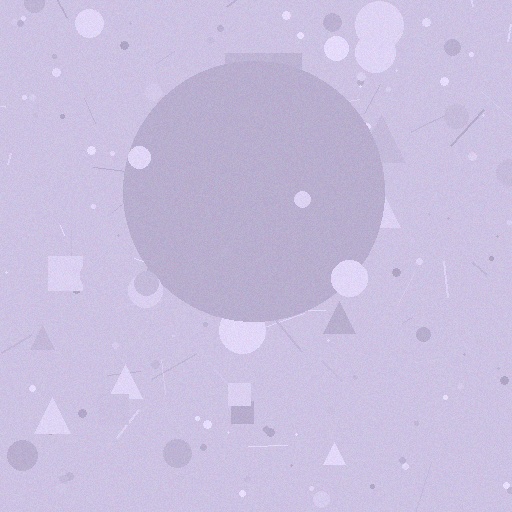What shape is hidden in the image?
A circle is hidden in the image.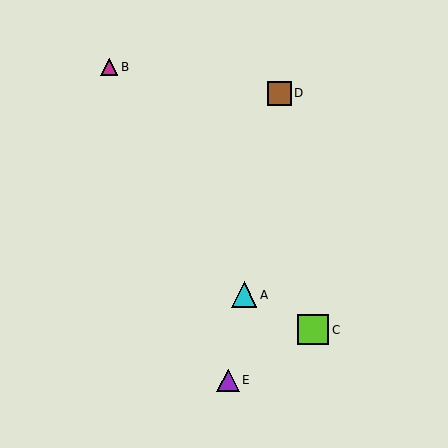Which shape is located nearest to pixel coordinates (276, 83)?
The brown square (labeled D) at (279, 93) is nearest to that location.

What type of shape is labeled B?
Shape B is a magenta triangle.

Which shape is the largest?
The lime square (labeled C) is the largest.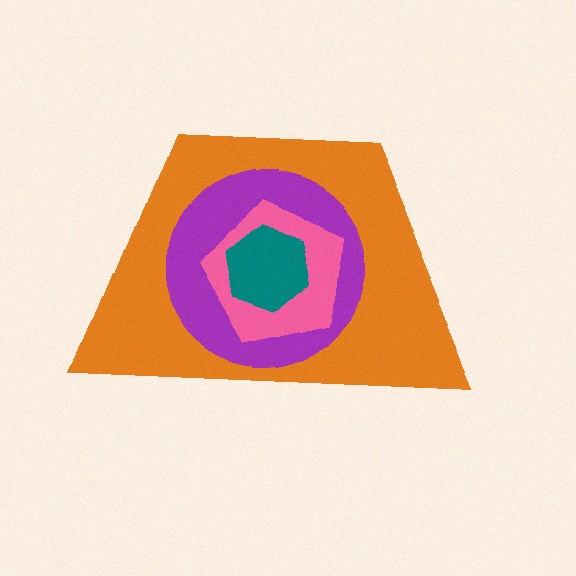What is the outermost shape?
The orange trapezoid.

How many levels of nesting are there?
4.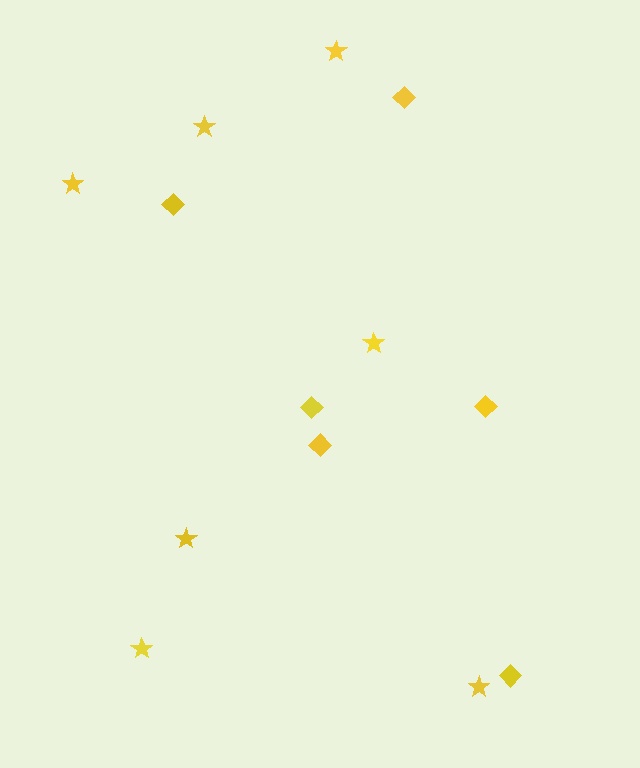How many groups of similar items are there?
There are 2 groups: one group of diamonds (6) and one group of stars (7).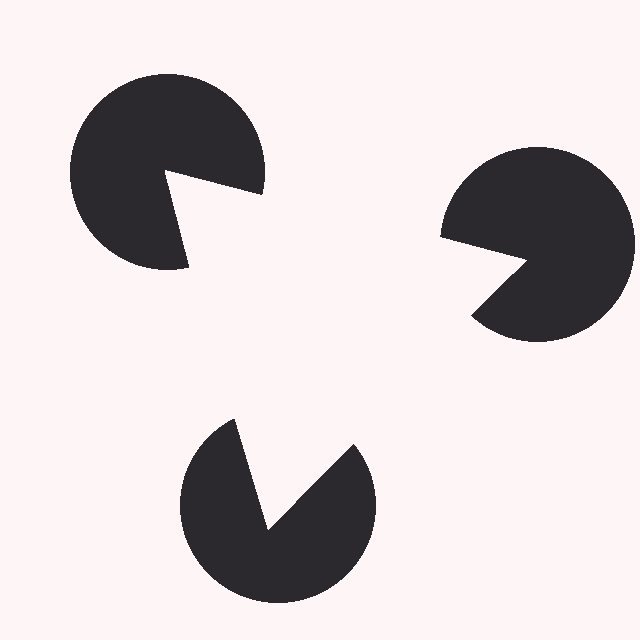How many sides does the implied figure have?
3 sides.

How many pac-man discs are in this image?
There are 3 — one at each vertex of the illusory triangle.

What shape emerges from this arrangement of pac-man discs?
An illusory triangle — its edges are inferred from the aligned wedge cuts in the pac-man discs, not physically drawn.